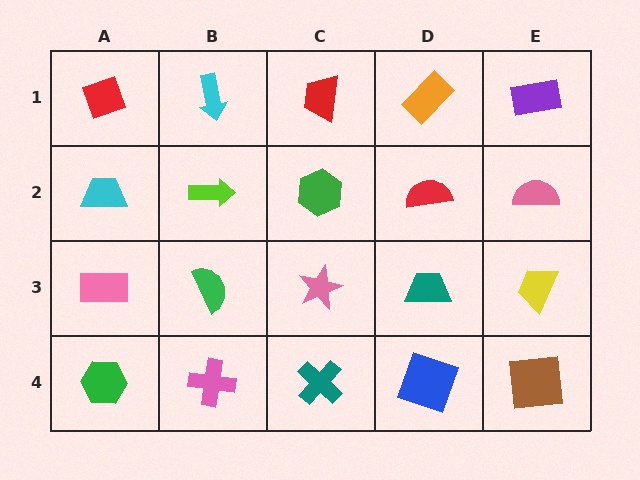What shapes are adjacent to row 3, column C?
A green hexagon (row 2, column C), a teal cross (row 4, column C), a green semicircle (row 3, column B), a teal trapezoid (row 3, column D).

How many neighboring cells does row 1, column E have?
2.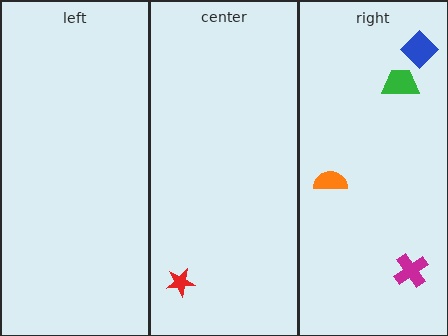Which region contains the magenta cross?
The right region.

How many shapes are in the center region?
1.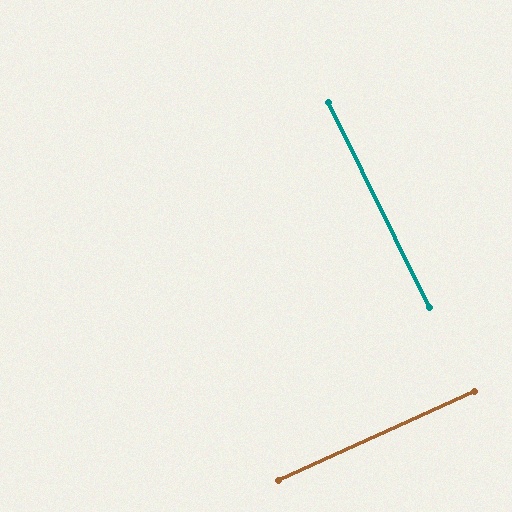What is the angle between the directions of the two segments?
Approximately 88 degrees.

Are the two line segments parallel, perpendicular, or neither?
Perpendicular — they meet at approximately 88°.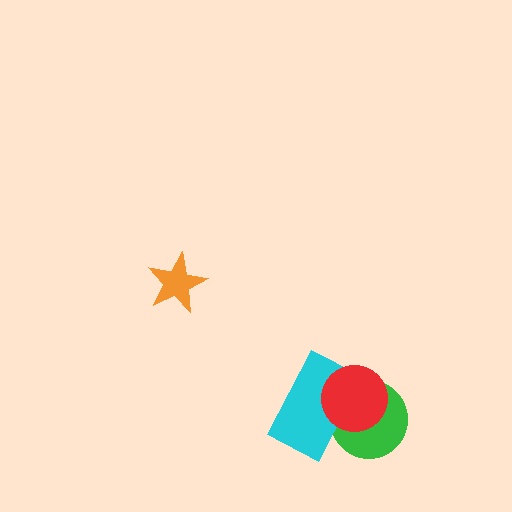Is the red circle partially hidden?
No, no other shape covers it.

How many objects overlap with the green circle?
2 objects overlap with the green circle.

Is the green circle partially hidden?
Yes, it is partially covered by another shape.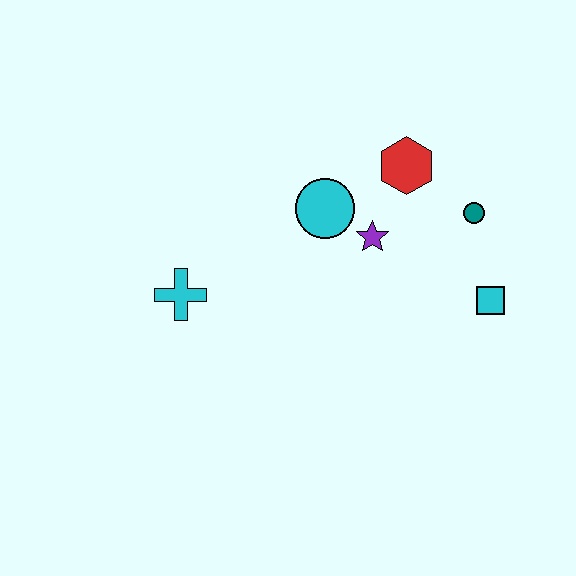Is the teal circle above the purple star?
Yes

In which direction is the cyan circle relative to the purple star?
The cyan circle is to the left of the purple star.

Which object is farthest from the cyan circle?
The cyan square is farthest from the cyan circle.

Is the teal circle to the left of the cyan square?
Yes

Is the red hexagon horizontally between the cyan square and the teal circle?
No